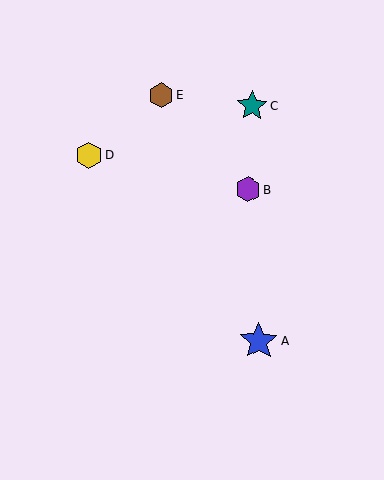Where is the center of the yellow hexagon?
The center of the yellow hexagon is at (89, 156).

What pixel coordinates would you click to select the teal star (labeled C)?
Click at (252, 106) to select the teal star C.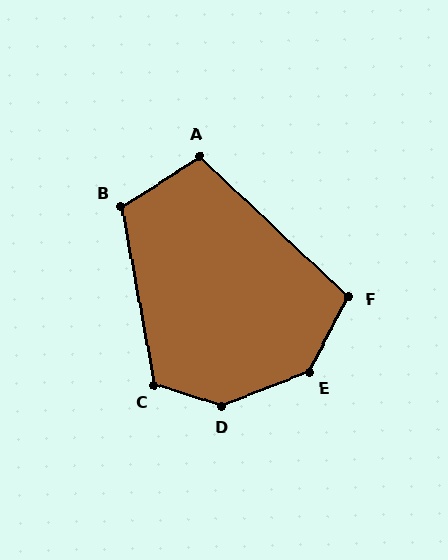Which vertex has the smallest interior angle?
A, at approximately 104 degrees.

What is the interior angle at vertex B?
Approximately 112 degrees (obtuse).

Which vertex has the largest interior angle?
D, at approximately 142 degrees.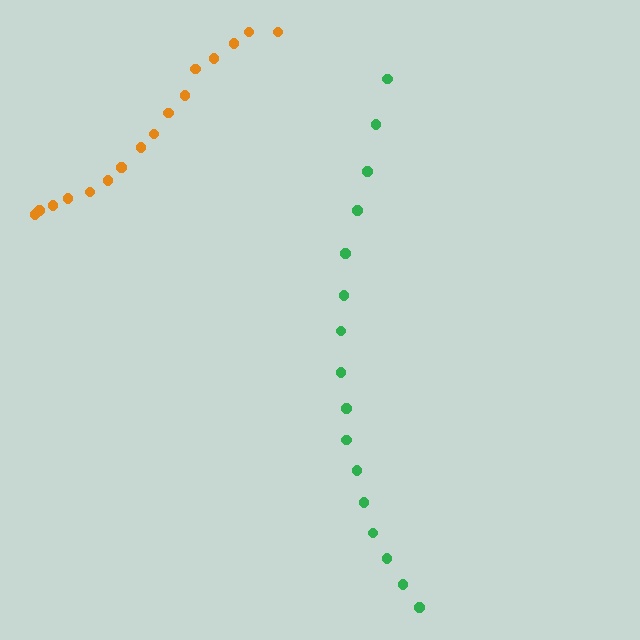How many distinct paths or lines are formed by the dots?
There are 2 distinct paths.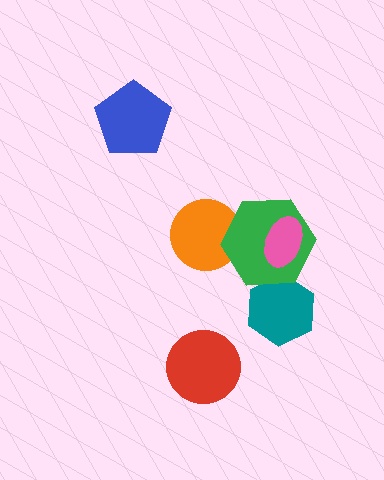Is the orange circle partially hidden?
Yes, it is partially covered by another shape.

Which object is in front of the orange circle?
The green hexagon is in front of the orange circle.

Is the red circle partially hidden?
No, no other shape covers it.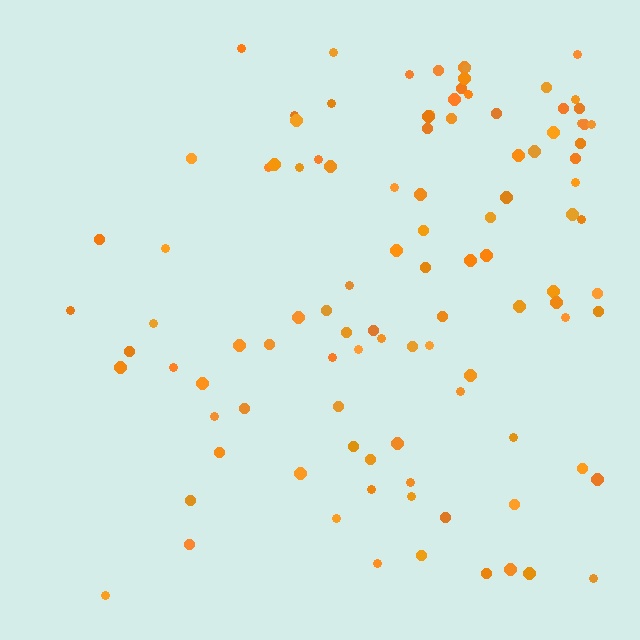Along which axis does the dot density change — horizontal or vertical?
Horizontal.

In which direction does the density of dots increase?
From left to right, with the right side densest.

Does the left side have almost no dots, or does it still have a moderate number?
Still a moderate number, just noticeably fewer than the right.